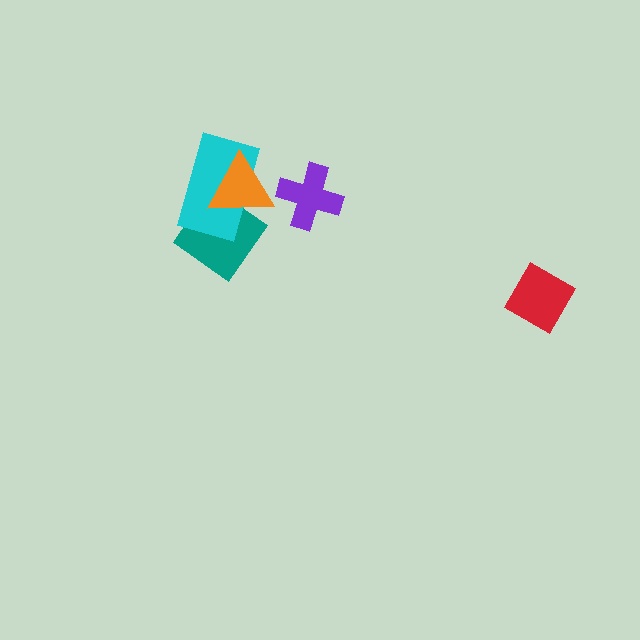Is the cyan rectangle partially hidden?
Yes, it is partially covered by another shape.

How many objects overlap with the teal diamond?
2 objects overlap with the teal diamond.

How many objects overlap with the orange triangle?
2 objects overlap with the orange triangle.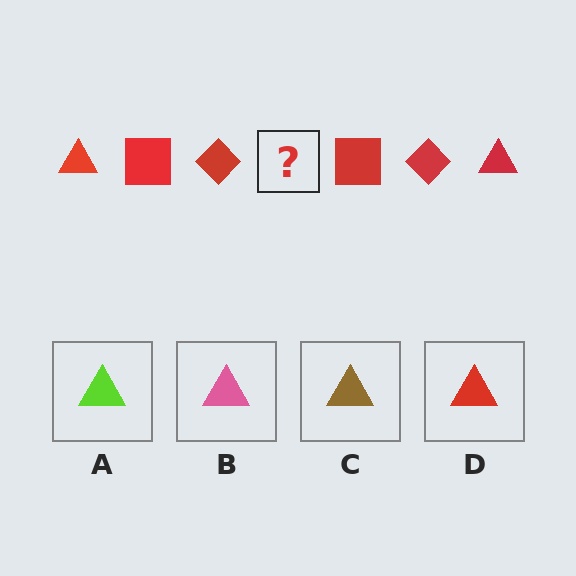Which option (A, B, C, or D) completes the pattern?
D.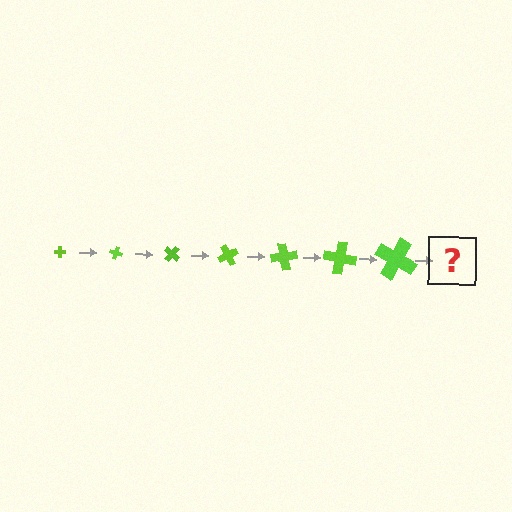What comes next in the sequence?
The next element should be a cross, larger than the previous one and rotated 140 degrees from the start.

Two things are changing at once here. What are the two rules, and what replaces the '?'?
The two rules are that the cross grows larger each step and it rotates 20 degrees each step. The '?' should be a cross, larger than the previous one and rotated 140 degrees from the start.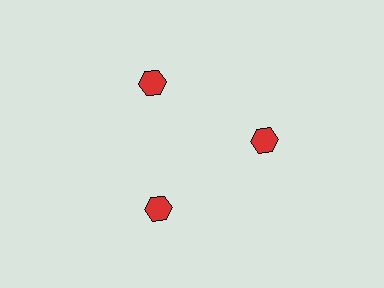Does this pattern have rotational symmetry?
Yes, this pattern has 3-fold rotational symmetry. It looks the same after rotating 120 degrees around the center.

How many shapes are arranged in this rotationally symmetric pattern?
There are 3 shapes, arranged in 3 groups of 1.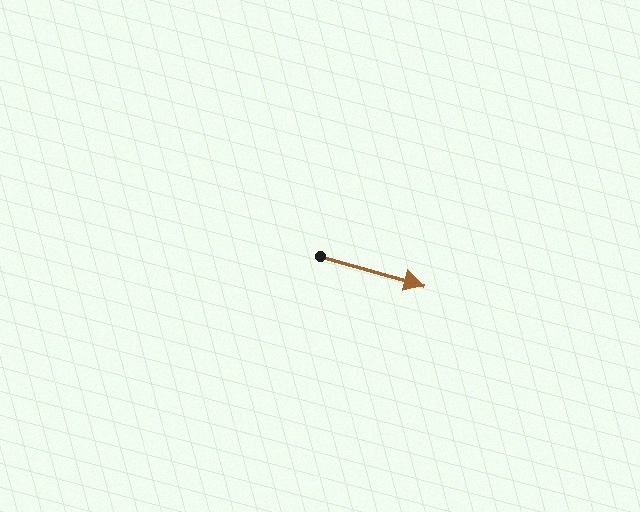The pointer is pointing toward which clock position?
Roughly 4 o'clock.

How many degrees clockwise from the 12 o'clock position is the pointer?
Approximately 106 degrees.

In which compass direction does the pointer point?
East.